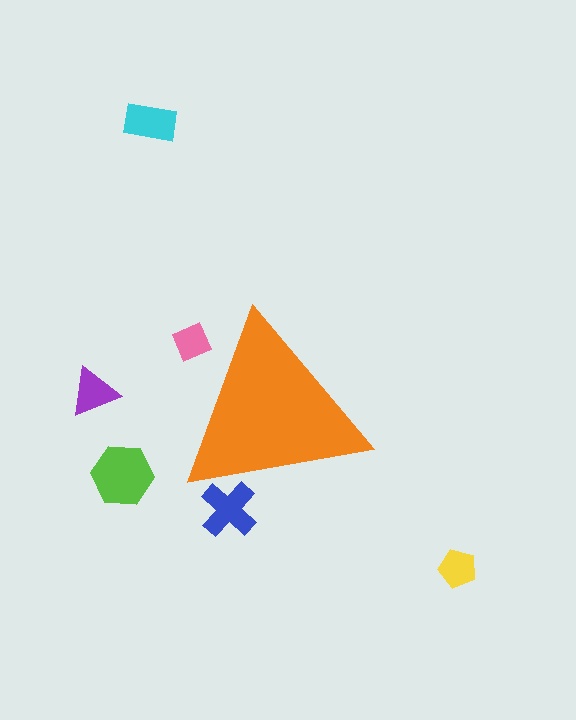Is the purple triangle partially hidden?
No, the purple triangle is fully visible.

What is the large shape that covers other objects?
An orange triangle.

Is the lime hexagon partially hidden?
No, the lime hexagon is fully visible.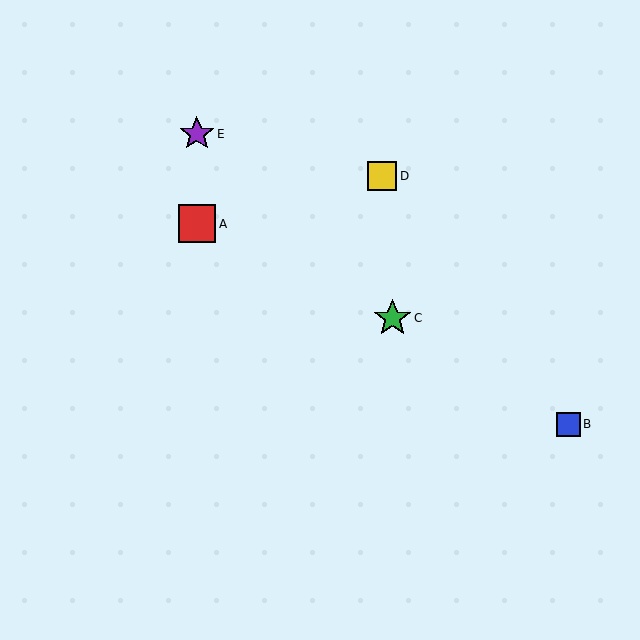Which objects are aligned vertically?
Objects A, E are aligned vertically.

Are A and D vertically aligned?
No, A is at x≈197 and D is at x≈382.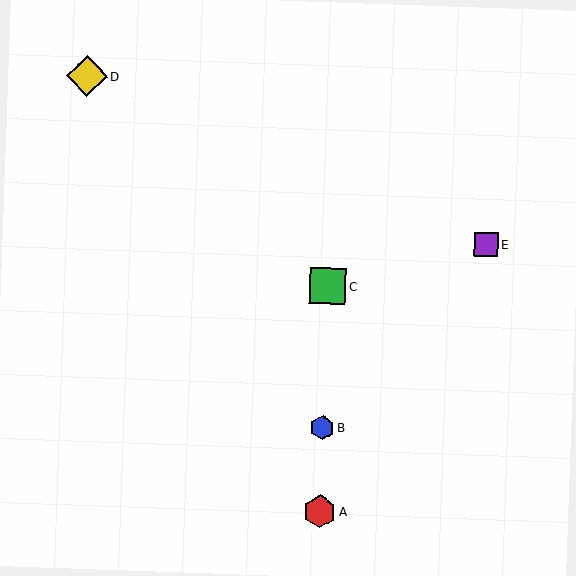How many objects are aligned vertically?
3 objects (A, B, C) are aligned vertically.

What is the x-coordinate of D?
Object D is at x≈87.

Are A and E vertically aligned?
No, A is at x≈320 and E is at x≈486.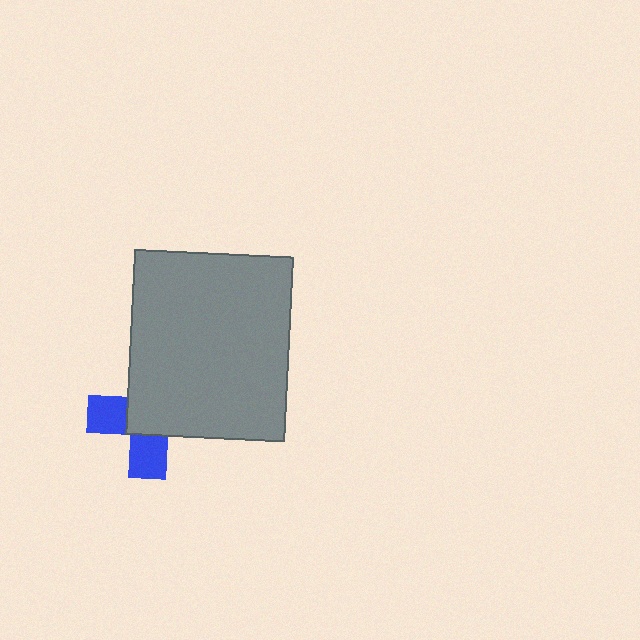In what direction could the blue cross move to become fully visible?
The blue cross could move toward the lower-left. That would shift it out from behind the gray rectangle entirely.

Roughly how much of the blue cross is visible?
A small part of it is visible (roughly 40%).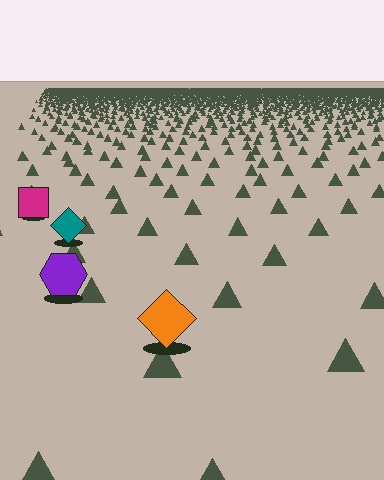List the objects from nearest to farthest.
From nearest to farthest: the orange diamond, the purple hexagon, the teal diamond, the magenta square.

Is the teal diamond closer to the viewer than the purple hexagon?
No. The purple hexagon is closer — you can tell from the texture gradient: the ground texture is coarser near it.